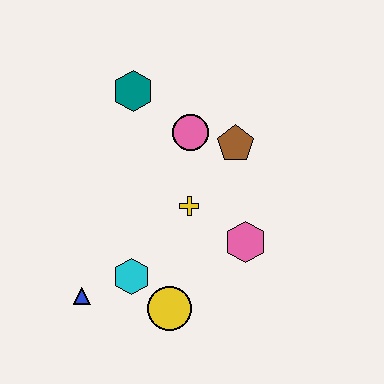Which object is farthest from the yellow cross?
The blue triangle is farthest from the yellow cross.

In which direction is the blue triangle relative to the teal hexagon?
The blue triangle is below the teal hexagon.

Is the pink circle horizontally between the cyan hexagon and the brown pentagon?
Yes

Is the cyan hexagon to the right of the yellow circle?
No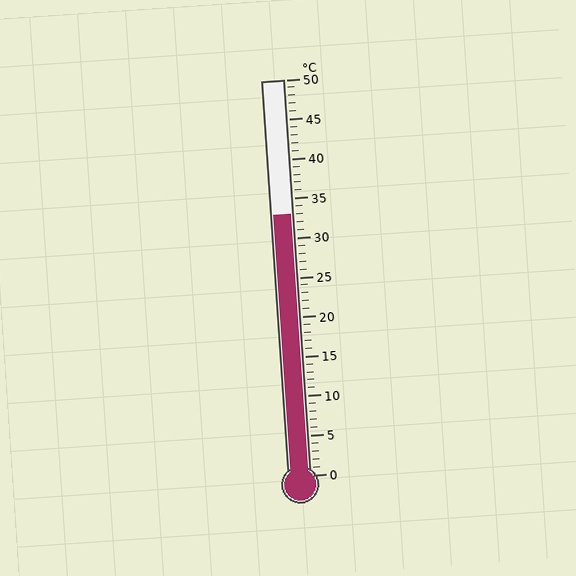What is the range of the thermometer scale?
The thermometer scale ranges from 0°C to 50°C.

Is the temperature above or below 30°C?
The temperature is above 30°C.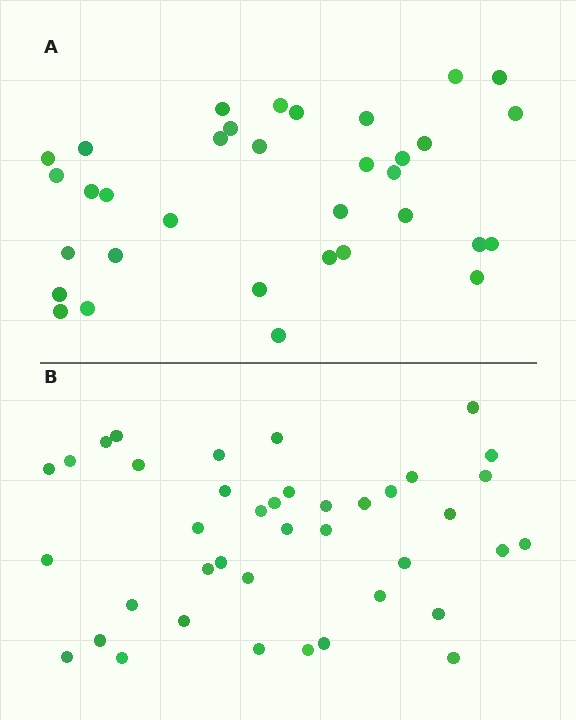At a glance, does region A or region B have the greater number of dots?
Region B (the bottom region) has more dots.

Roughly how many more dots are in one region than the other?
Region B has about 6 more dots than region A.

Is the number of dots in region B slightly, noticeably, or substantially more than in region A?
Region B has only slightly more — the two regions are fairly close. The ratio is roughly 1.2 to 1.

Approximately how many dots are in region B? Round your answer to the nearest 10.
About 40 dots.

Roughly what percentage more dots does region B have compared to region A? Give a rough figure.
About 20% more.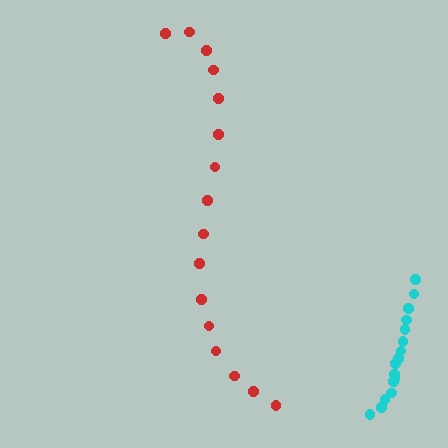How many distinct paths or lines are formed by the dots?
There are 2 distinct paths.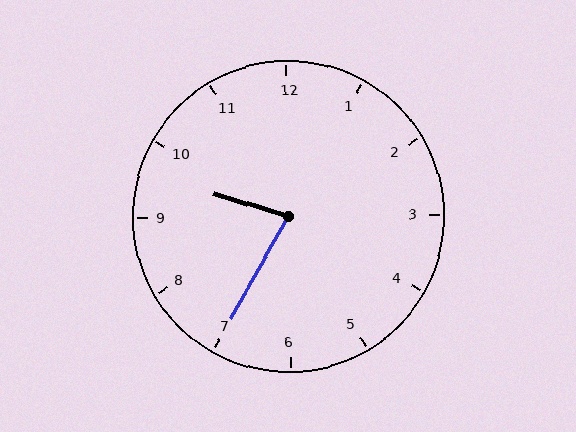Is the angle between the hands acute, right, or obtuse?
It is acute.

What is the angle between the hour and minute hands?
Approximately 78 degrees.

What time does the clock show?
9:35.